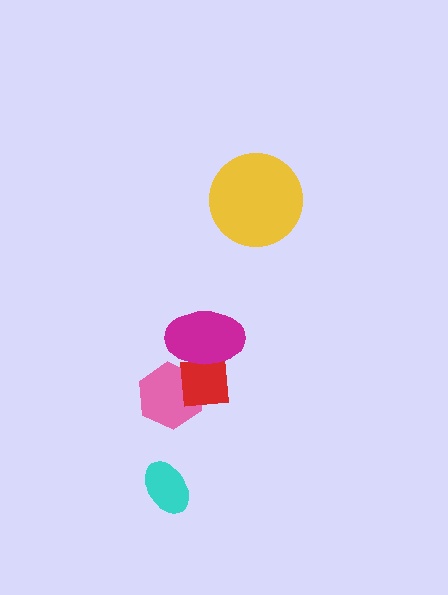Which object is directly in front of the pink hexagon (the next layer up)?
The red square is directly in front of the pink hexagon.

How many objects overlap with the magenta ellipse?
2 objects overlap with the magenta ellipse.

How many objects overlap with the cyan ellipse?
0 objects overlap with the cyan ellipse.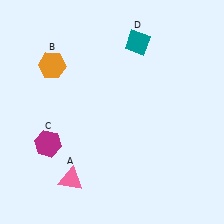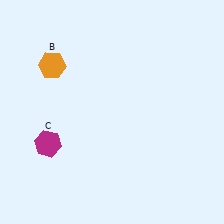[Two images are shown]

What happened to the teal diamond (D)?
The teal diamond (D) was removed in Image 2. It was in the top-right area of Image 1.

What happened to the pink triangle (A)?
The pink triangle (A) was removed in Image 2. It was in the bottom-left area of Image 1.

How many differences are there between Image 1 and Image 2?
There are 2 differences between the two images.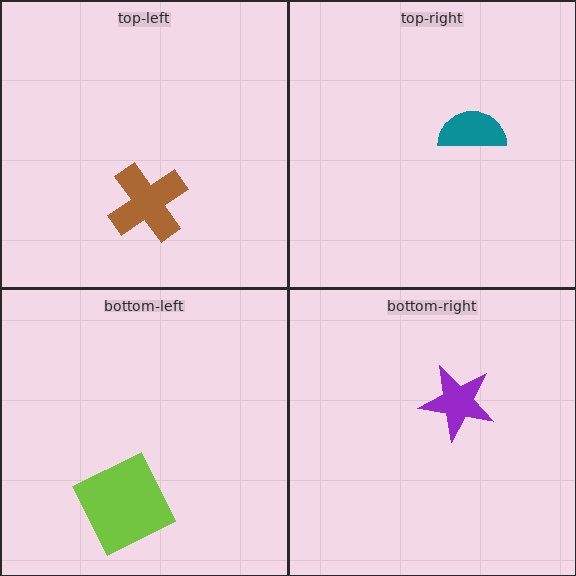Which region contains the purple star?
The bottom-right region.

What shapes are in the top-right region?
The teal semicircle.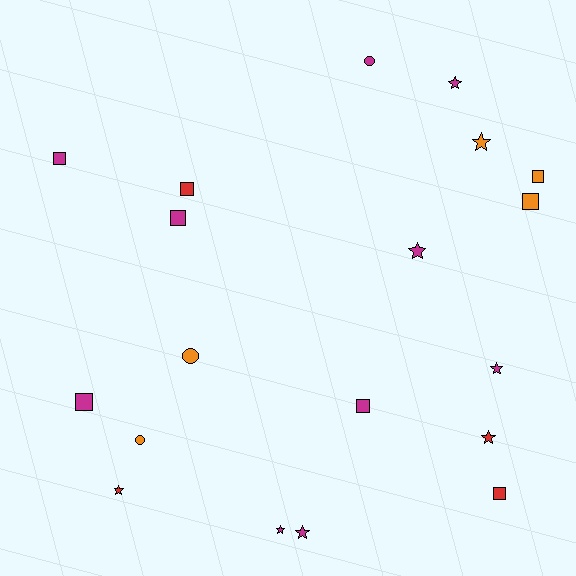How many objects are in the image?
There are 19 objects.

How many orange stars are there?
There is 1 orange star.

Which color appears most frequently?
Magenta, with 10 objects.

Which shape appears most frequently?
Star, with 8 objects.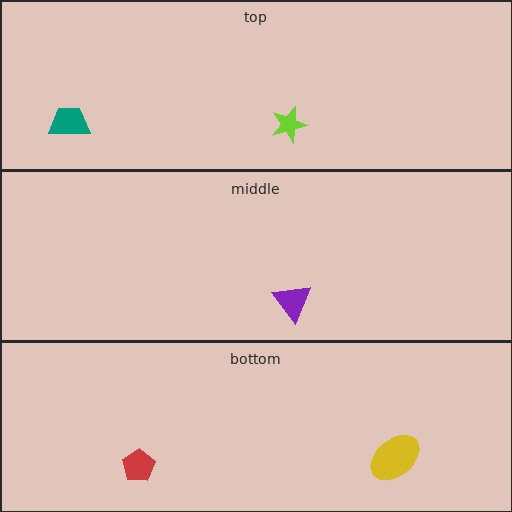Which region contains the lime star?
The top region.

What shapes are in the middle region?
The purple triangle.